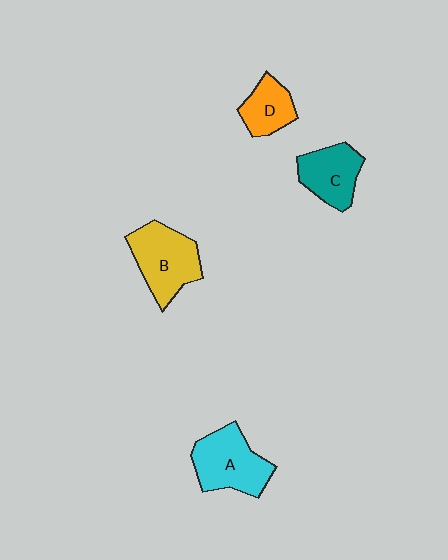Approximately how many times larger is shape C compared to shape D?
Approximately 1.3 times.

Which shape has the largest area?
Shape B (yellow).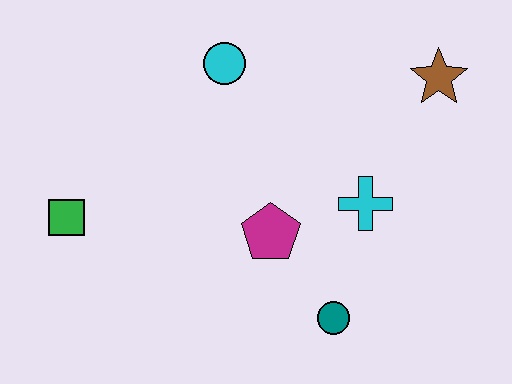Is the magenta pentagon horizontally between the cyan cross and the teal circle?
No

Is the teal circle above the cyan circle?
No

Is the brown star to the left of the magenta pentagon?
No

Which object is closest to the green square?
The magenta pentagon is closest to the green square.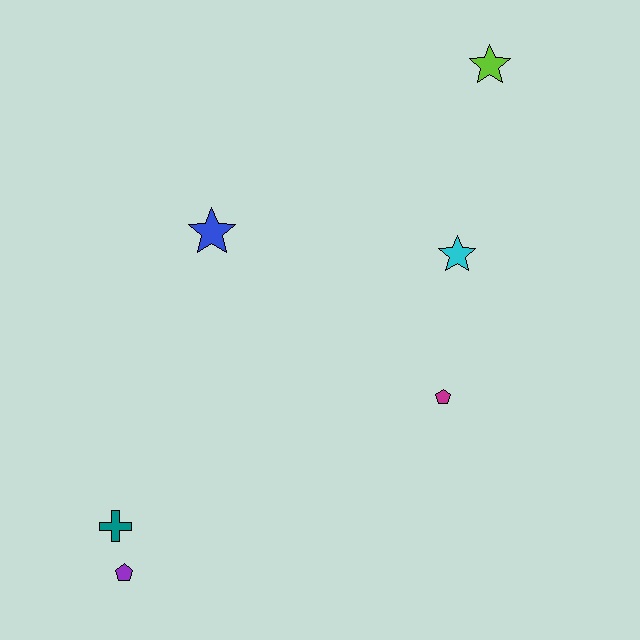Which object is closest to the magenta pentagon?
The cyan star is closest to the magenta pentagon.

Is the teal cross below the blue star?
Yes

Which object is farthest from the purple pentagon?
The lime star is farthest from the purple pentagon.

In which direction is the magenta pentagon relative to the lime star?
The magenta pentagon is below the lime star.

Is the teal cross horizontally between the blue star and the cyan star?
No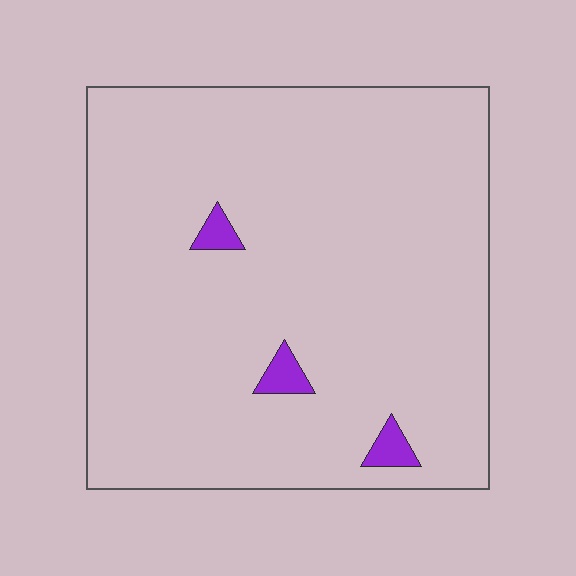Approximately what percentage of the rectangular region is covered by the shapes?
Approximately 5%.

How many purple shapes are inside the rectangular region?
3.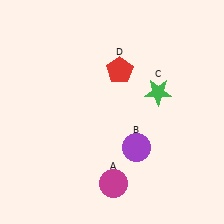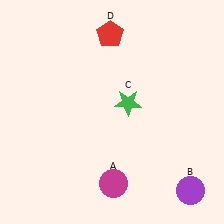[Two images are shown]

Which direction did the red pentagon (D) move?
The red pentagon (D) moved up.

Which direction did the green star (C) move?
The green star (C) moved left.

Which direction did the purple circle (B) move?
The purple circle (B) moved right.